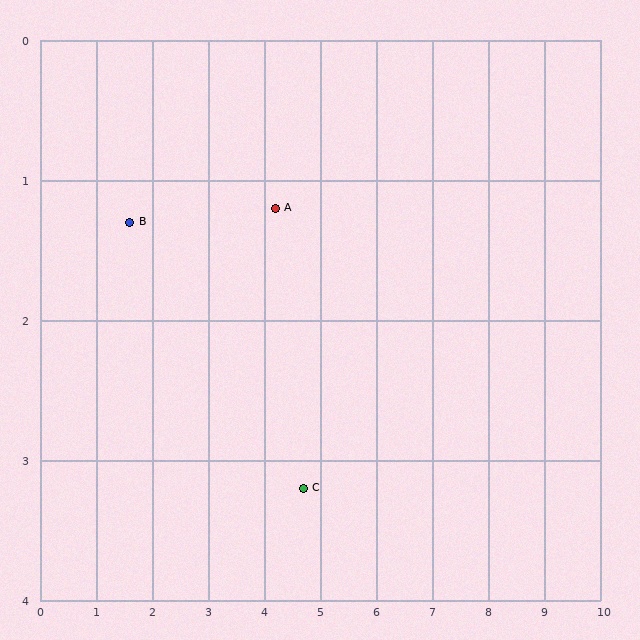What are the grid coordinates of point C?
Point C is at approximately (4.7, 3.2).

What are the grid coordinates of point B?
Point B is at approximately (1.6, 1.3).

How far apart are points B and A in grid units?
Points B and A are about 2.6 grid units apart.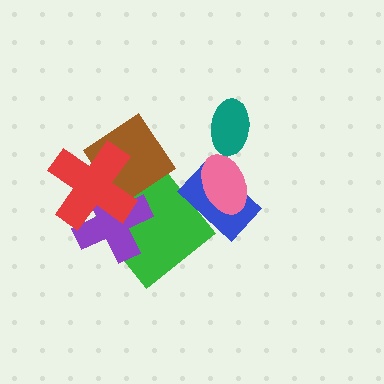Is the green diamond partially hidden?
Yes, it is partially covered by another shape.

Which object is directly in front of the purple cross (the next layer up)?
The brown diamond is directly in front of the purple cross.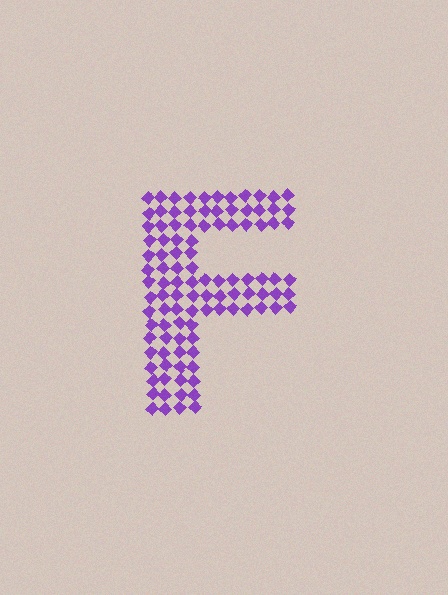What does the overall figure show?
The overall figure shows the letter F.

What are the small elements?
The small elements are diamonds.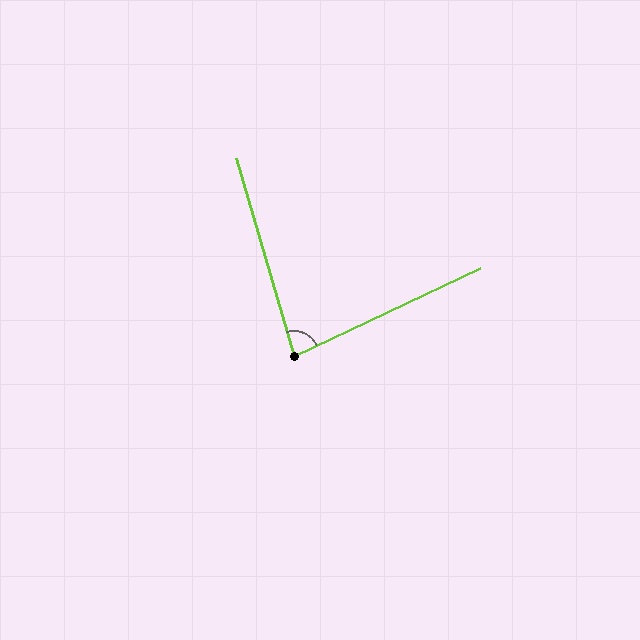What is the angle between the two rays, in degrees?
Approximately 81 degrees.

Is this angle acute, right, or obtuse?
It is acute.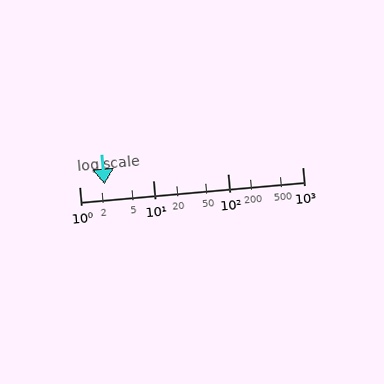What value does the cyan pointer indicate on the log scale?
The pointer indicates approximately 2.2.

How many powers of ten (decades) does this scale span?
The scale spans 3 decades, from 1 to 1000.